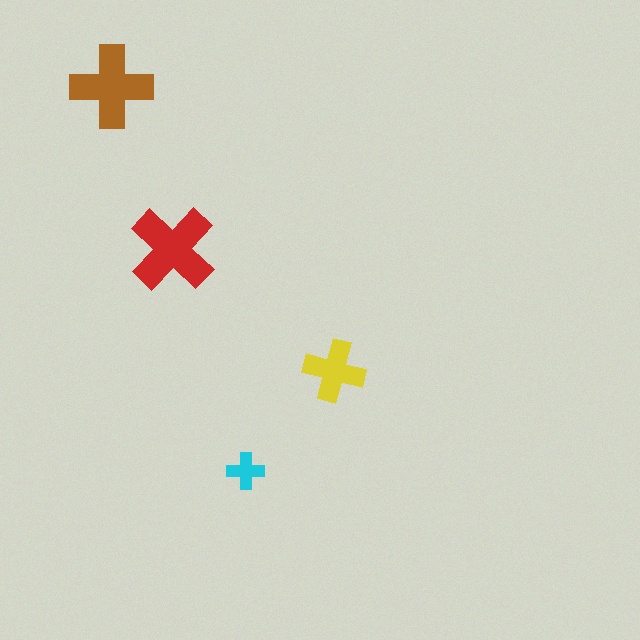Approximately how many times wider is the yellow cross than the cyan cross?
About 1.5 times wider.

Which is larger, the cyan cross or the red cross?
The red one.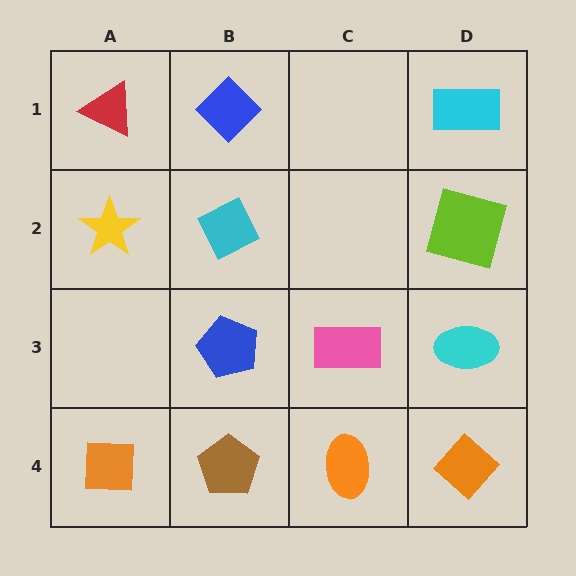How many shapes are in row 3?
3 shapes.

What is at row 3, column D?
A cyan ellipse.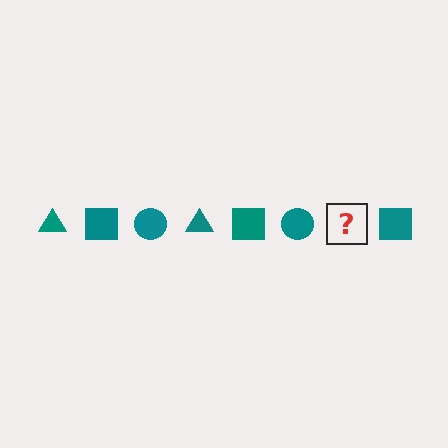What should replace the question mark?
The question mark should be replaced with a teal triangle.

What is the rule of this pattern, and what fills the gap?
The rule is that the pattern cycles through triangle, square, circle shapes in teal. The gap should be filled with a teal triangle.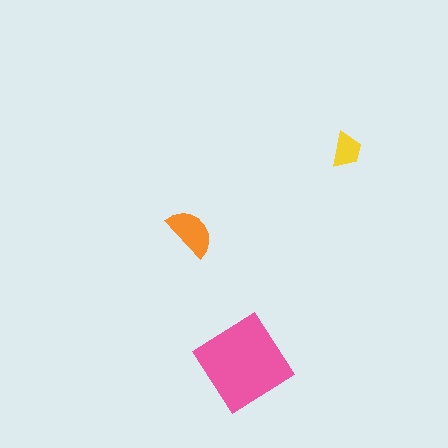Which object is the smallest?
The yellow trapezoid.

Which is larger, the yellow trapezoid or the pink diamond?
The pink diamond.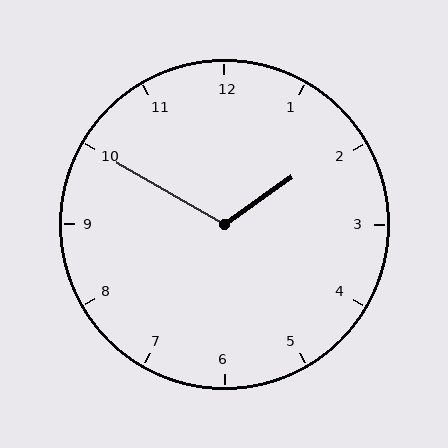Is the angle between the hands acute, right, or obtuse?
It is obtuse.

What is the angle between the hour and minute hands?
Approximately 115 degrees.